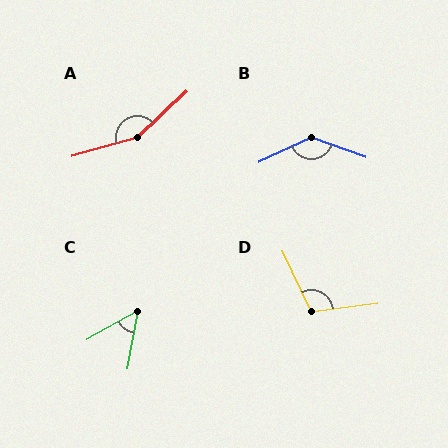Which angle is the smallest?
C, at approximately 51 degrees.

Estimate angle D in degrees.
Approximately 108 degrees.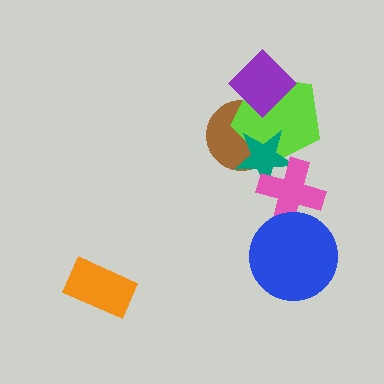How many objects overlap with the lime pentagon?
3 objects overlap with the lime pentagon.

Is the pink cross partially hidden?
Yes, it is partially covered by another shape.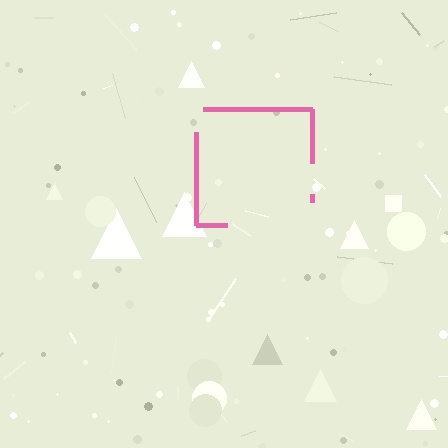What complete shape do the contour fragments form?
The contour fragments form a square.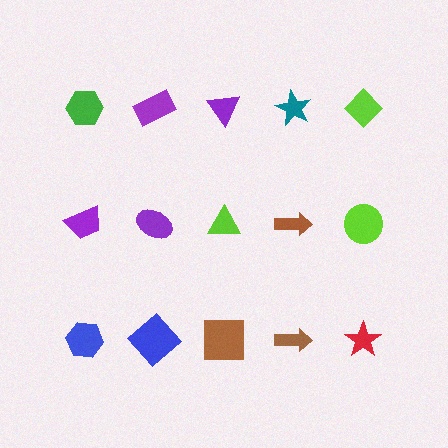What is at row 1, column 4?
A teal star.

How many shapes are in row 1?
5 shapes.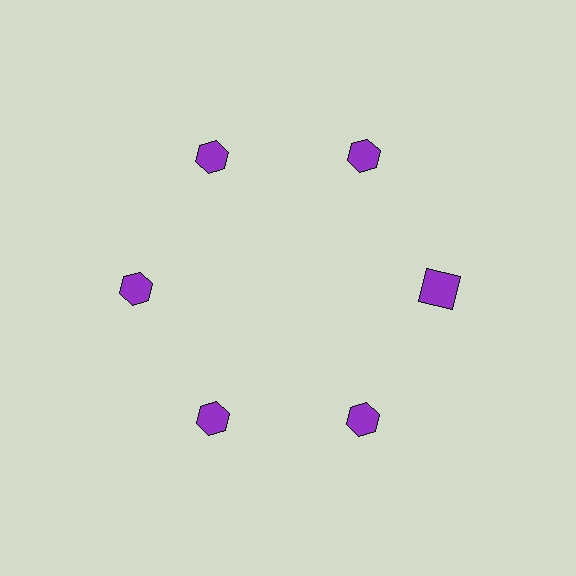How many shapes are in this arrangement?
There are 6 shapes arranged in a ring pattern.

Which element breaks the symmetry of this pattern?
The purple square at roughly the 3 o'clock position breaks the symmetry. All other shapes are purple hexagons.